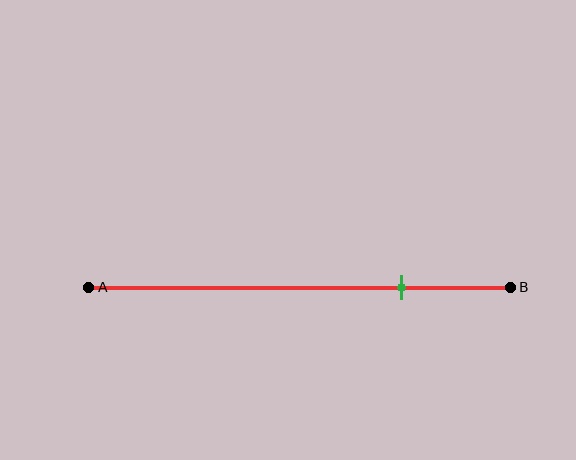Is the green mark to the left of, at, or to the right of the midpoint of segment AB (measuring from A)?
The green mark is to the right of the midpoint of segment AB.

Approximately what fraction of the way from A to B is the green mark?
The green mark is approximately 75% of the way from A to B.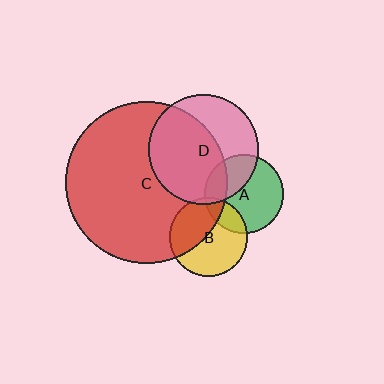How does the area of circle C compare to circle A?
Approximately 4.2 times.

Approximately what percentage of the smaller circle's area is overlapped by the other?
Approximately 20%.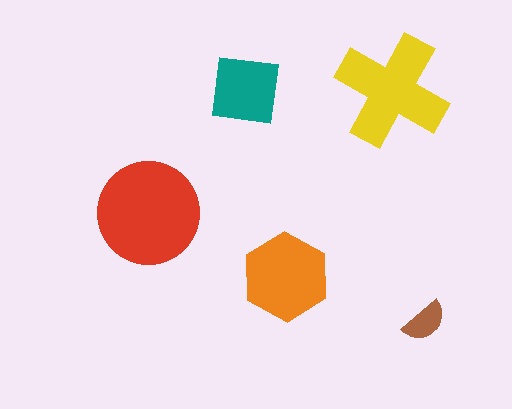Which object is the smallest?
The brown semicircle.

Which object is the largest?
The red circle.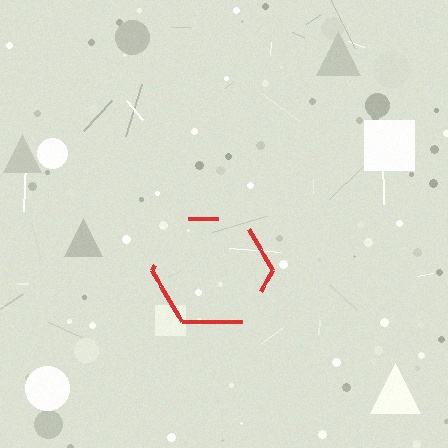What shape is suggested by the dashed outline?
The dashed outline suggests a hexagon.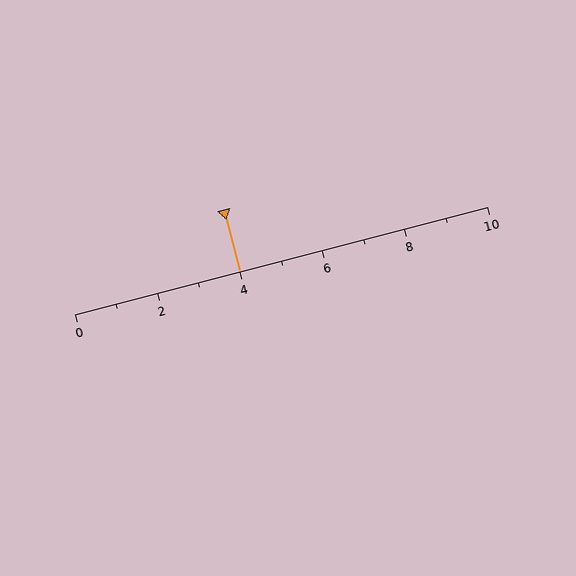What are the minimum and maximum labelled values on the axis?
The axis runs from 0 to 10.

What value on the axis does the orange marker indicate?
The marker indicates approximately 4.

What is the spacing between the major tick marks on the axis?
The major ticks are spaced 2 apart.